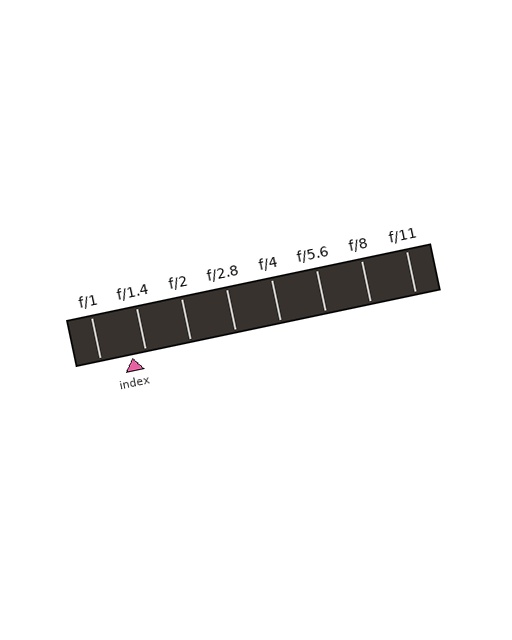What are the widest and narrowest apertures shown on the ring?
The widest aperture shown is f/1 and the narrowest is f/11.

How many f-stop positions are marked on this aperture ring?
There are 8 f-stop positions marked.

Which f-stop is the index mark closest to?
The index mark is closest to f/1.4.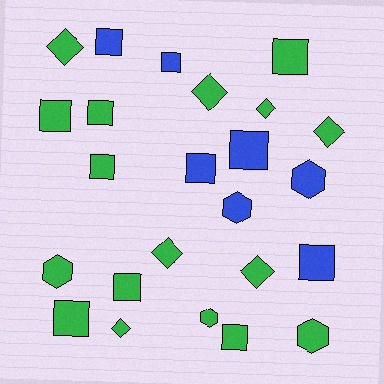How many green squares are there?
There are 7 green squares.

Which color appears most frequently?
Green, with 17 objects.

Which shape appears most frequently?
Square, with 12 objects.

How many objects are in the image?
There are 24 objects.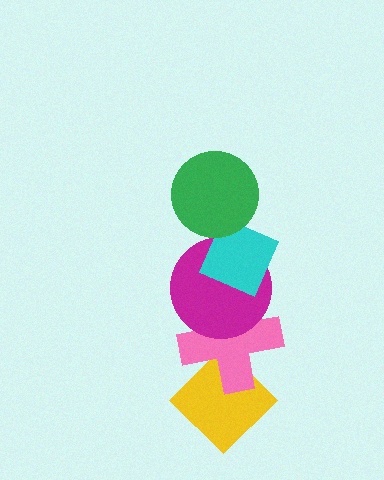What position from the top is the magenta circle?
The magenta circle is 3rd from the top.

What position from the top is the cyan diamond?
The cyan diamond is 2nd from the top.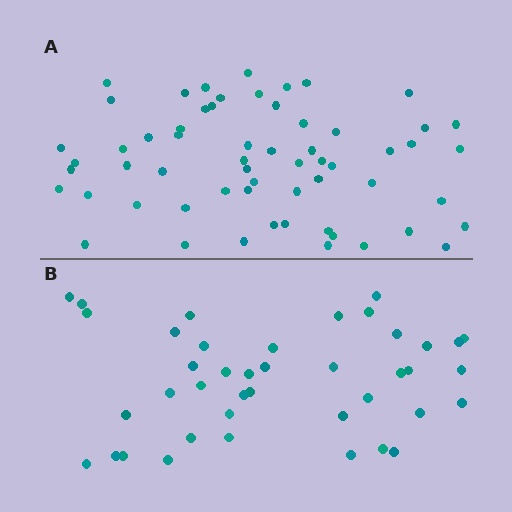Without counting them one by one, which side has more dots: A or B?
Region A (the top region) has more dots.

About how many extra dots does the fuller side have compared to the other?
Region A has approximately 20 more dots than region B.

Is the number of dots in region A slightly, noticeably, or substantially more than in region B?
Region A has substantially more. The ratio is roughly 1.5 to 1.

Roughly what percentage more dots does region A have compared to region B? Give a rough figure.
About 45% more.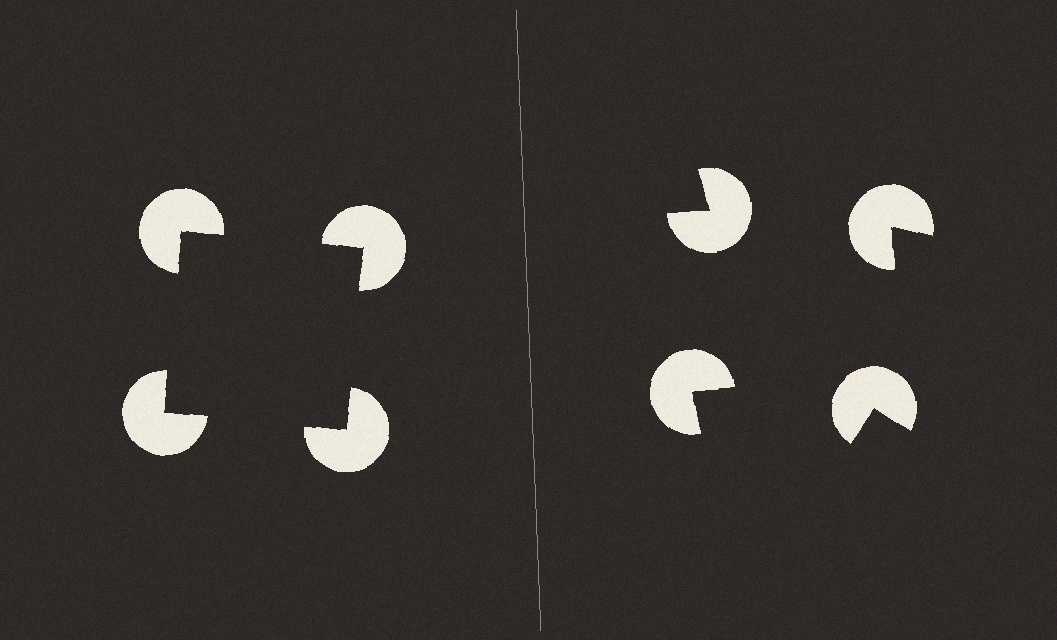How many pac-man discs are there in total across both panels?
8 — 4 on each side.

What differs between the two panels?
The pac-man discs are positioned identically on both sides; only the wedge orientations differ. On the left they align to a square; on the right they are misaligned.